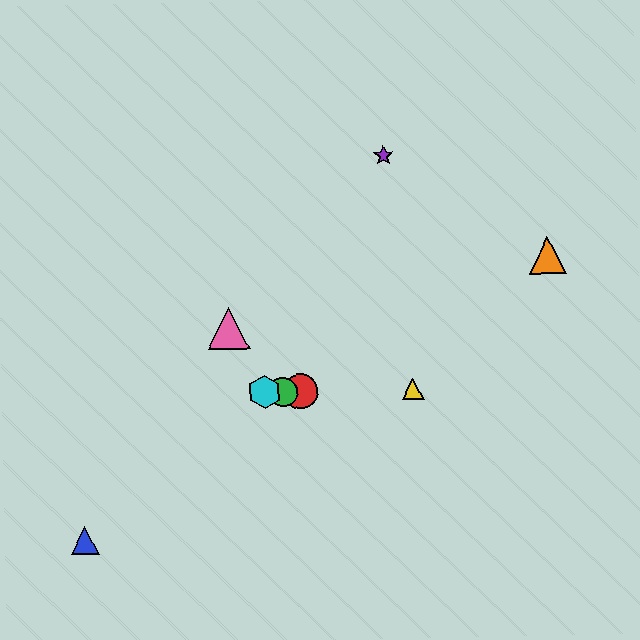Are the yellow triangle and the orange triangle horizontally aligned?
No, the yellow triangle is at y≈389 and the orange triangle is at y≈255.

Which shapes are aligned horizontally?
The red circle, the green circle, the yellow triangle, the cyan hexagon are aligned horizontally.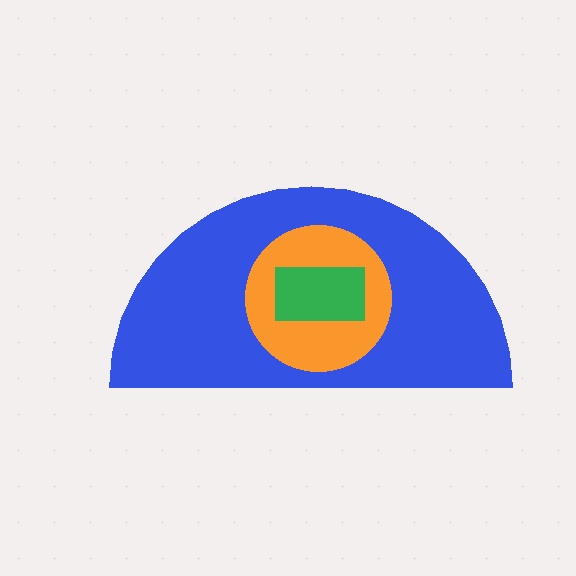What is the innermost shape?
The green rectangle.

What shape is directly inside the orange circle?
The green rectangle.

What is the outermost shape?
The blue semicircle.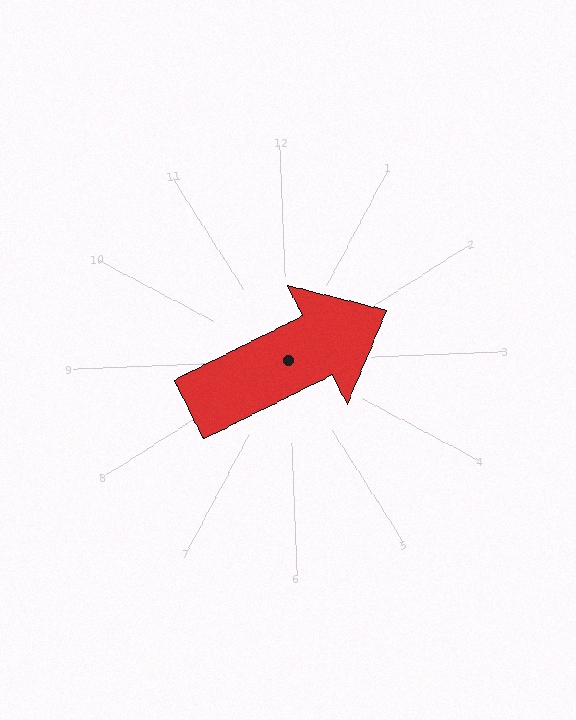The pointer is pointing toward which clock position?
Roughly 2 o'clock.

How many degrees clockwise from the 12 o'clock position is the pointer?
Approximately 66 degrees.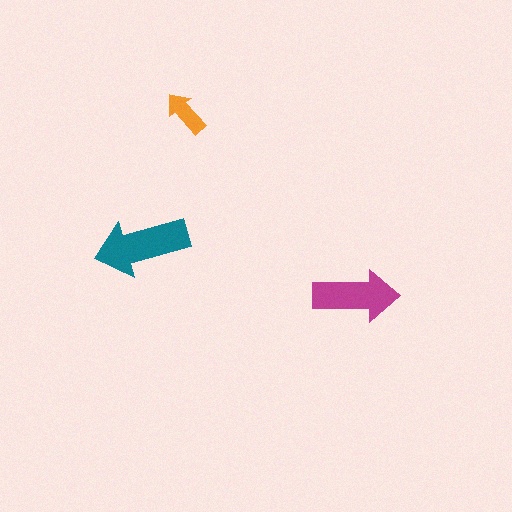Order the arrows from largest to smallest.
the teal one, the magenta one, the orange one.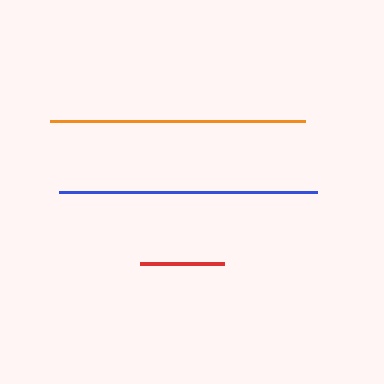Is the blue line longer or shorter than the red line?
The blue line is longer than the red line.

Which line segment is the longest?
The blue line is the longest at approximately 257 pixels.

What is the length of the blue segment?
The blue segment is approximately 257 pixels long.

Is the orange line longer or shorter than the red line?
The orange line is longer than the red line.